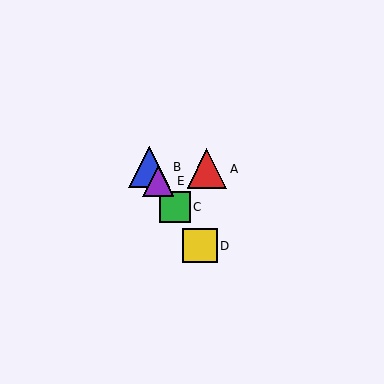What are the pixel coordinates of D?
Object D is at (200, 246).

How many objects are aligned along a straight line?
4 objects (B, C, D, E) are aligned along a straight line.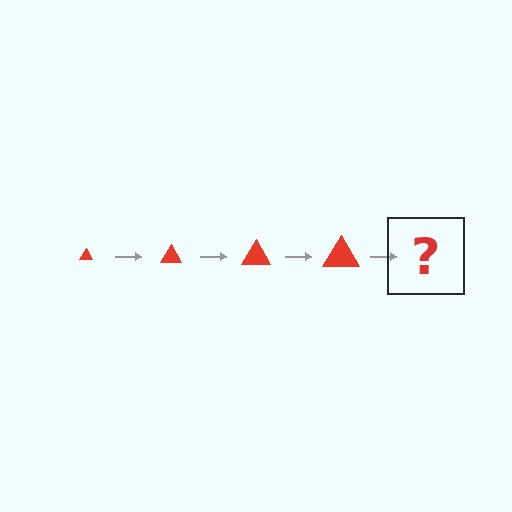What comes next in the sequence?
The next element should be a red triangle, larger than the previous one.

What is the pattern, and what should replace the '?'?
The pattern is that the triangle gets progressively larger each step. The '?' should be a red triangle, larger than the previous one.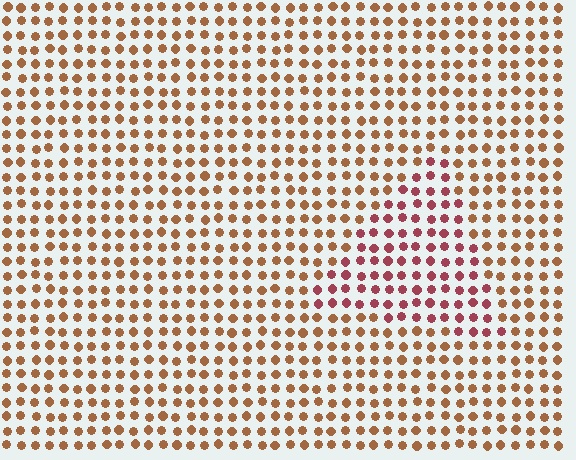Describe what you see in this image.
The image is filled with small brown elements in a uniform arrangement. A triangle-shaped region is visible where the elements are tinted to a slightly different hue, forming a subtle color boundary.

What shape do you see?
I see a triangle.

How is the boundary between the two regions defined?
The boundary is defined purely by a slight shift in hue (about 37 degrees). Spacing, size, and orientation are identical on both sides.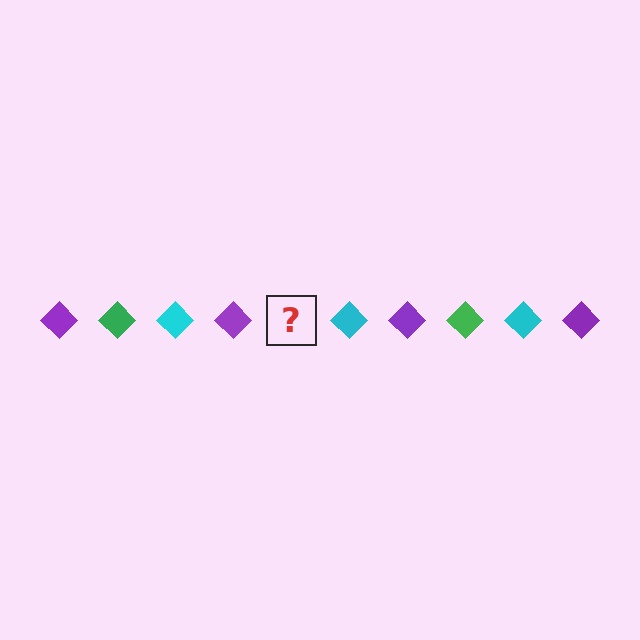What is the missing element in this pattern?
The missing element is a green diamond.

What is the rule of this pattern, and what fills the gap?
The rule is that the pattern cycles through purple, green, cyan diamonds. The gap should be filled with a green diamond.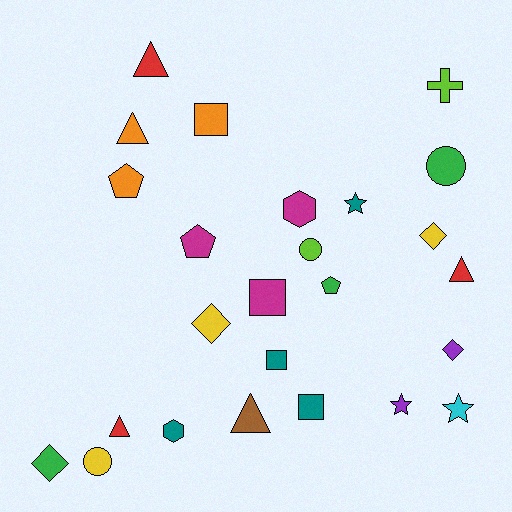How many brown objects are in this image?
There is 1 brown object.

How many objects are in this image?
There are 25 objects.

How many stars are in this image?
There are 3 stars.